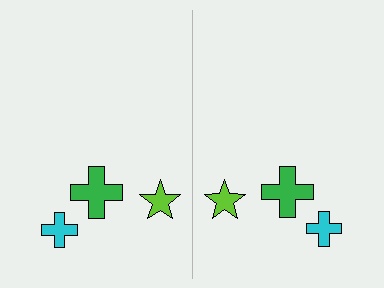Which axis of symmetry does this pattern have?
The pattern has a vertical axis of symmetry running through the center of the image.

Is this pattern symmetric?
Yes, this pattern has bilateral (reflection) symmetry.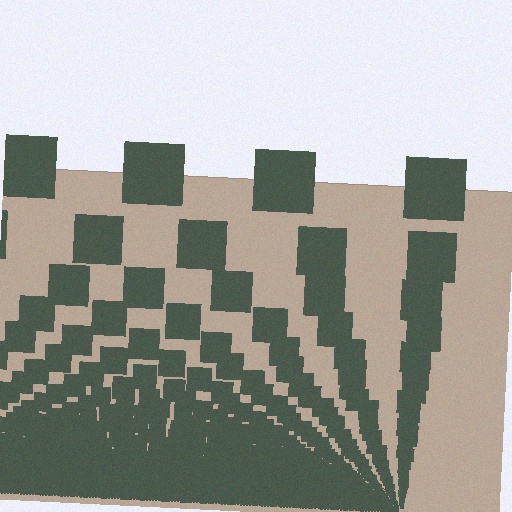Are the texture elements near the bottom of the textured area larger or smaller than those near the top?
Smaller. The gradient is inverted — elements near the bottom are smaller and denser.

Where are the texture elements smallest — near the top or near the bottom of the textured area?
Near the bottom.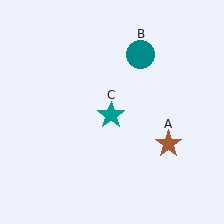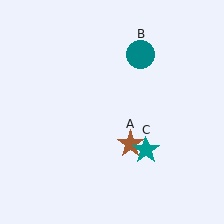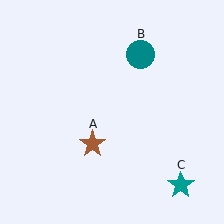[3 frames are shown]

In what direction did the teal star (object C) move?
The teal star (object C) moved down and to the right.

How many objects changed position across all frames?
2 objects changed position: brown star (object A), teal star (object C).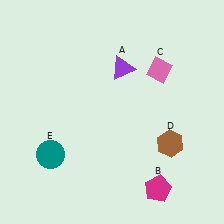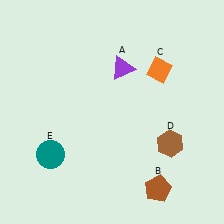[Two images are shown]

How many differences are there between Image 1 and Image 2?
There are 2 differences between the two images.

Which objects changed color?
B changed from magenta to brown. C changed from pink to orange.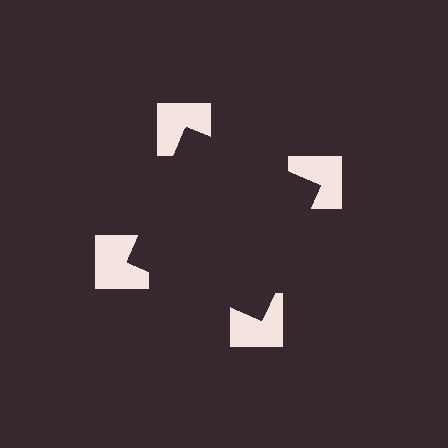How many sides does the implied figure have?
4 sides.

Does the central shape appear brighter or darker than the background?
It typically appears slightly darker than the background, even though no actual brightness change is drawn.